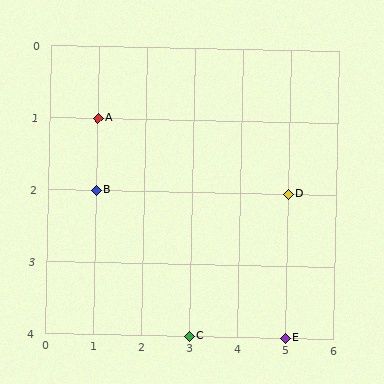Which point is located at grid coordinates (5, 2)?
Point D is at (5, 2).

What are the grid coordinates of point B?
Point B is at grid coordinates (1, 2).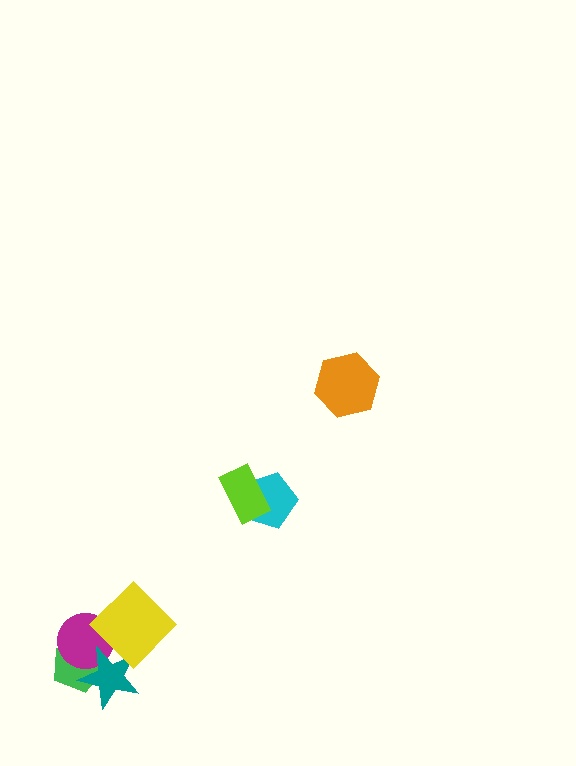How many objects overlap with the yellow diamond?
2 objects overlap with the yellow diamond.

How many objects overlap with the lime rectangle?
1 object overlaps with the lime rectangle.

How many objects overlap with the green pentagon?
2 objects overlap with the green pentagon.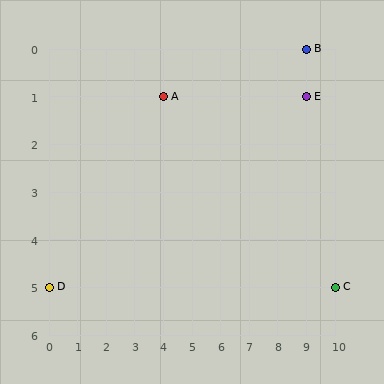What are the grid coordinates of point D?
Point D is at grid coordinates (0, 5).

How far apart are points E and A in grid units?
Points E and A are 5 columns apart.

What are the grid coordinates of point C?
Point C is at grid coordinates (10, 5).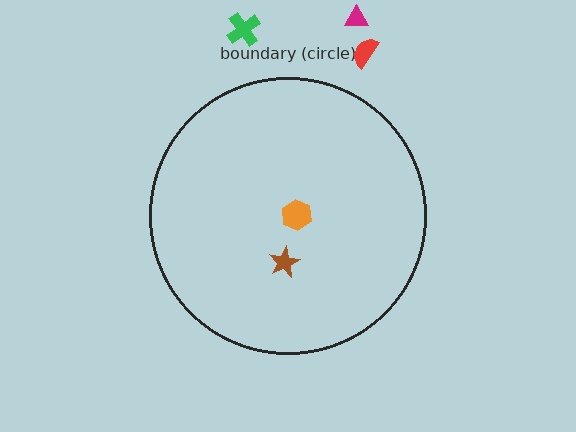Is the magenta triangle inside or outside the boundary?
Outside.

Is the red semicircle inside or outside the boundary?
Outside.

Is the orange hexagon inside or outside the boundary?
Inside.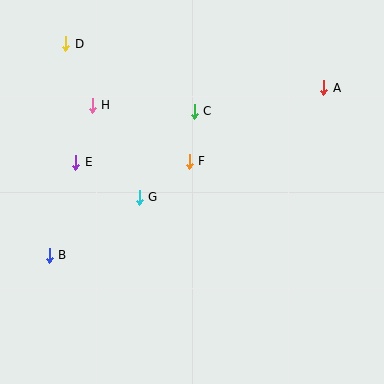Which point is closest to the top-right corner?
Point A is closest to the top-right corner.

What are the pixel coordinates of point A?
Point A is at (324, 88).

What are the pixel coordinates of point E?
Point E is at (76, 162).